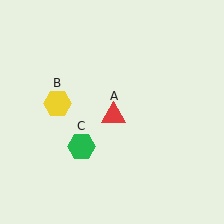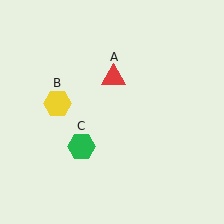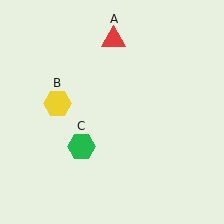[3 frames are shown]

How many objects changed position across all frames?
1 object changed position: red triangle (object A).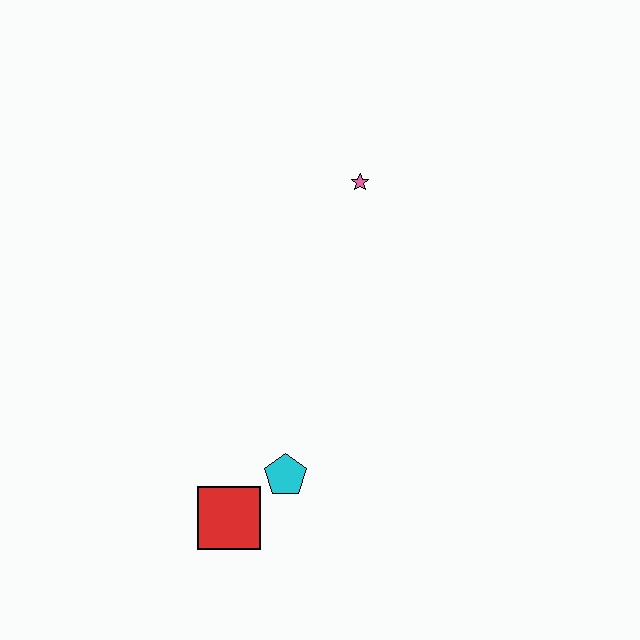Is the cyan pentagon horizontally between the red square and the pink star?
Yes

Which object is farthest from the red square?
The pink star is farthest from the red square.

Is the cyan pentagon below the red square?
No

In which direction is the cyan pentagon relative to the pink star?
The cyan pentagon is below the pink star.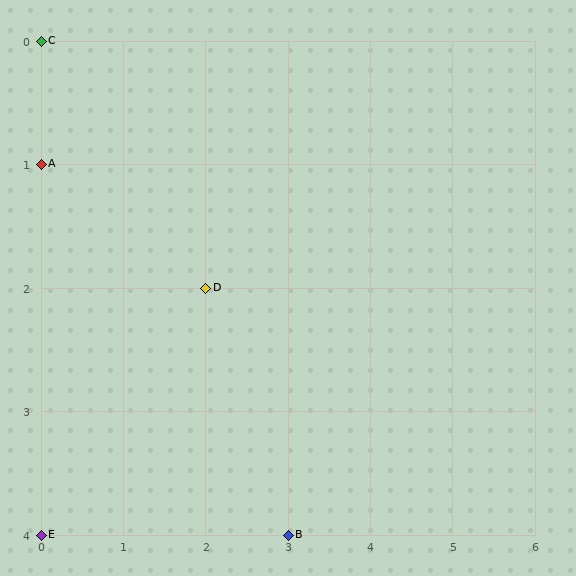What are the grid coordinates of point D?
Point D is at grid coordinates (2, 2).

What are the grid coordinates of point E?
Point E is at grid coordinates (0, 4).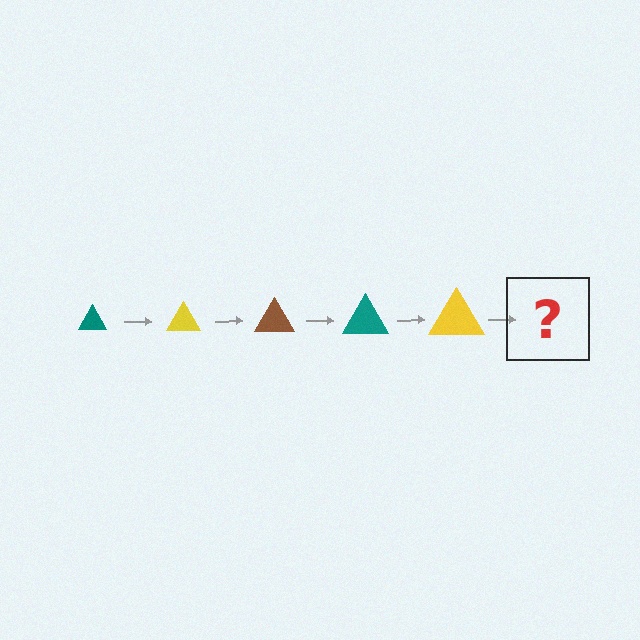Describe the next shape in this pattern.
It should be a brown triangle, larger than the previous one.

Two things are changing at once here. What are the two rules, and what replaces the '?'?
The two rules are that the triangle grows larger each step and the color cycles through teal, yellow, and brown. The '?' should be a brown triangle, larger than the previous one.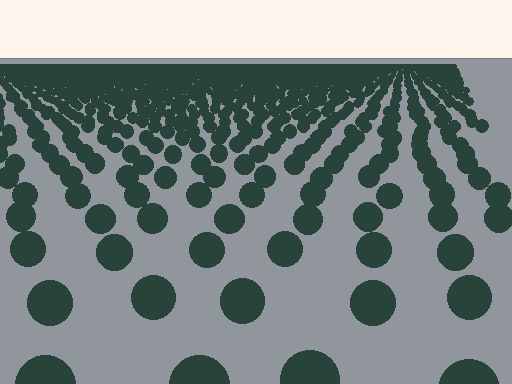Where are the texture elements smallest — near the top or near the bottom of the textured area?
Near the top.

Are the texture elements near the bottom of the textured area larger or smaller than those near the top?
Larger. Near the bottom, elements are closer to the viewer and appear at a bigger on-screen size.